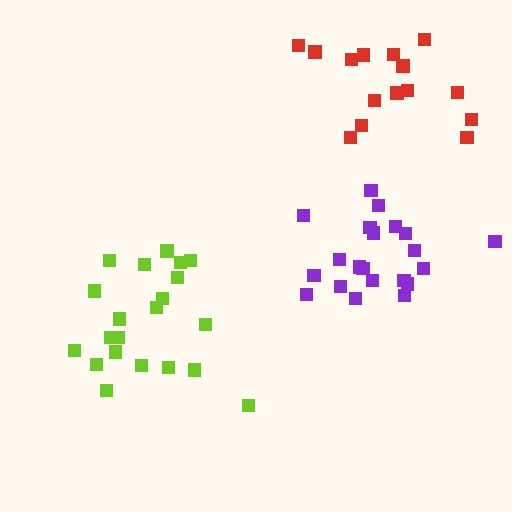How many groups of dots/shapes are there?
There are 3 groups.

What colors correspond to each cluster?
The clusters are colored: purple, lime, red.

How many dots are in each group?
Group 1: 21 dots, Group 2: 21 dots, Group 3: 15 dots (57 total).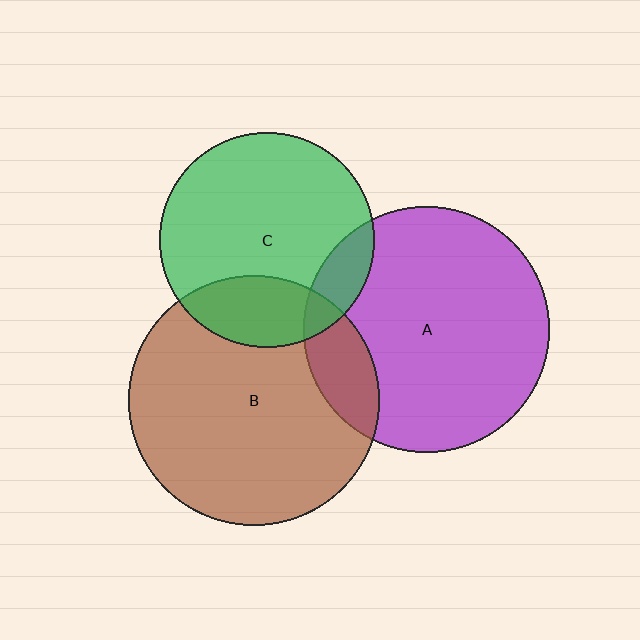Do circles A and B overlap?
Yes.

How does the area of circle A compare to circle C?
Approximately 1.3 times.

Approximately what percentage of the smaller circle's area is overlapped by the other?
Approximately 15%.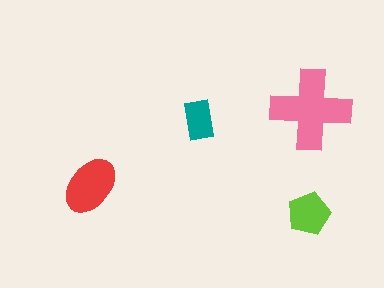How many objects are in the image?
There are 4 objects in the image.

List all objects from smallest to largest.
The teal rectangle, the lime pentagon, the red ellipse, the pink cross.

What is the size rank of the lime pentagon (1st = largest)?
3rd.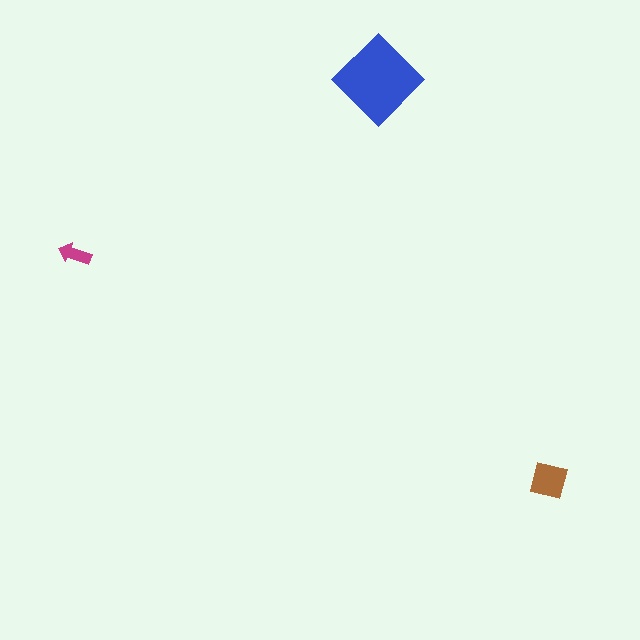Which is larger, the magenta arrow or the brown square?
The brown square.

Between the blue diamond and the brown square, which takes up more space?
The blue diamond.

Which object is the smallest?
The magenta arrow.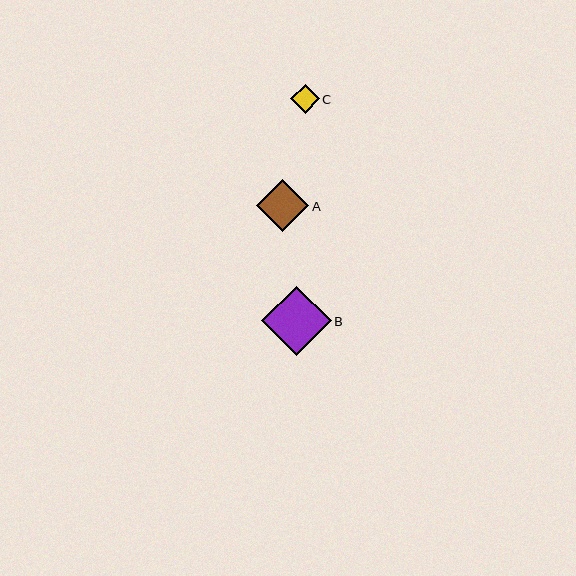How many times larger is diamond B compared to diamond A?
Diamond B is approximately 1.3 times the size of diamond A.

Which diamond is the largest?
Diamond B is the largest with a size of approximately 70 pixels.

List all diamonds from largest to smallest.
From largest to smallest: B, A, C.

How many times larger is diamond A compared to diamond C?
Diamond A is approximately 1.8 times the size of diamond C.